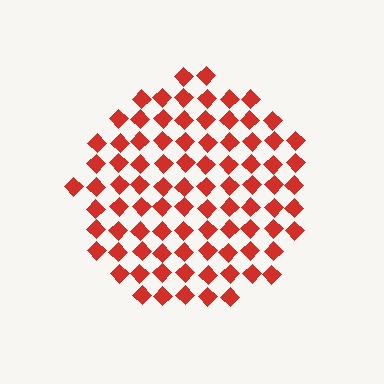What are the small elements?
The small elements are diamonds.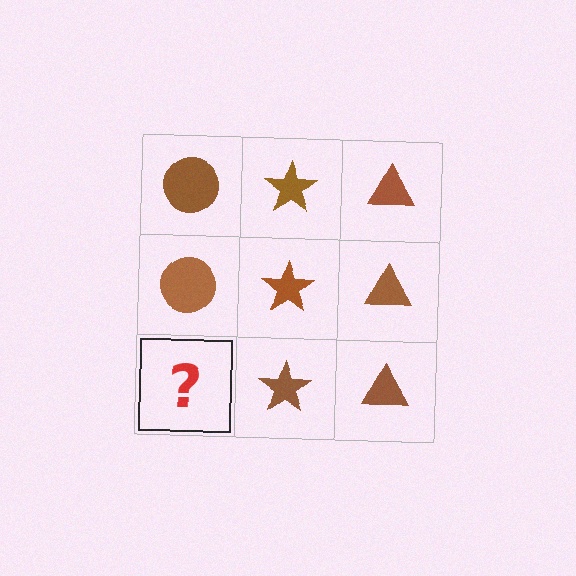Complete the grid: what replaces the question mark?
The question mark should be replaced with a brown circle.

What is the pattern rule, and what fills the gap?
The rule is that each column has a consistent shape. The gap should be filled with a brown circle.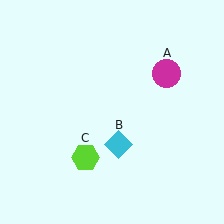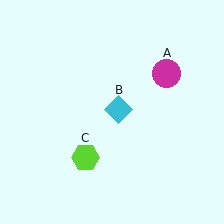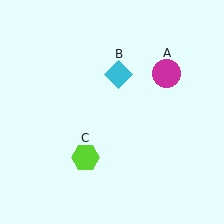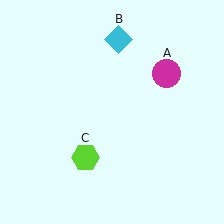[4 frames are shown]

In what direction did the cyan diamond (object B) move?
The cyan diamond (object B) moved up.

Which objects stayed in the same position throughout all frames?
Magenta circle (object A) and lime hexagon (object C) remained stationary.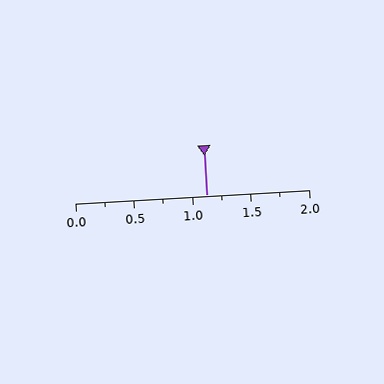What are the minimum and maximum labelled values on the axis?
The axis runs from 0.0 to 2.0.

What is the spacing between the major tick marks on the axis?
The major ticks are spaced 0.5 apart.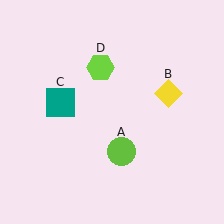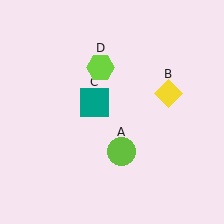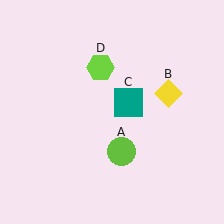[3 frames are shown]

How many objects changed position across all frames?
1 object changed position: teal square (object C).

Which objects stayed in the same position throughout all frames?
Lime circle (object A) and yellow diamond (object B) and lime hexagon (object D) remained stationary.